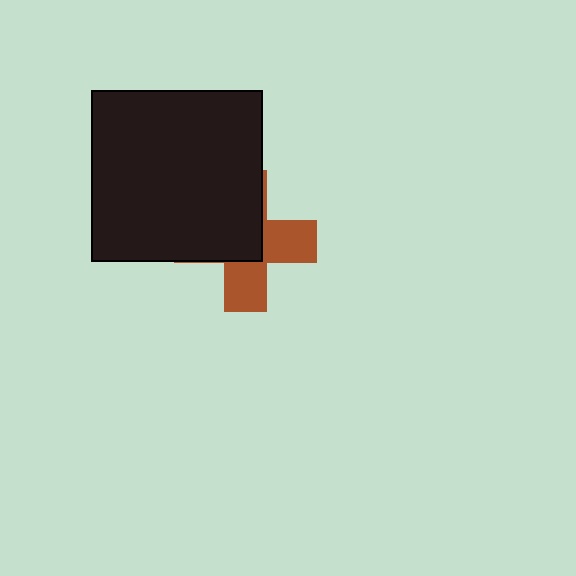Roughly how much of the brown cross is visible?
About half of it is visible (roughly 46%).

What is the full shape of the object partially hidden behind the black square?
The partially hidden object is a brown cross.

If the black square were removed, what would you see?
You would see the complete brown cross.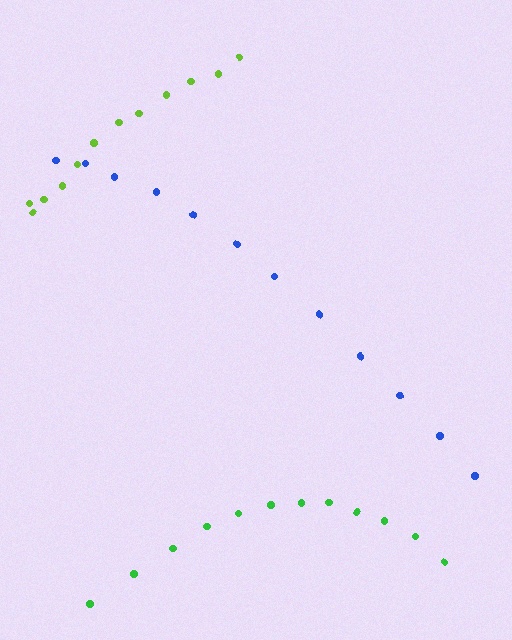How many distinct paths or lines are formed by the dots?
There are 3 distinct paths.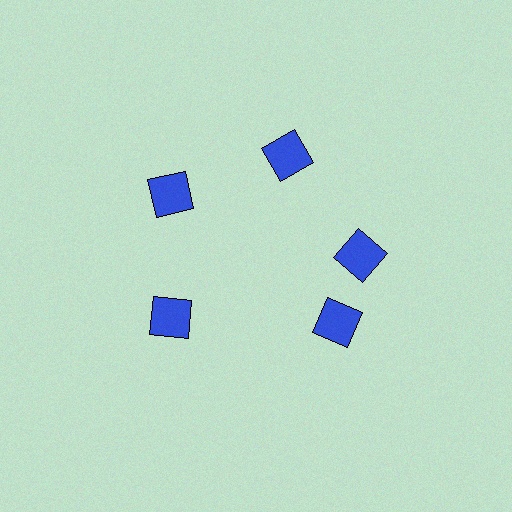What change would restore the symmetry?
The symmetry would be restored by rotating it back into even spacing with its neighbors so that all 5 squares sit at equal angles and equal distance from the center.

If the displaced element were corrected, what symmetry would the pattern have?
It would have 5-fold rotational symmetry — the pattern would map onto itself every 72 degrees.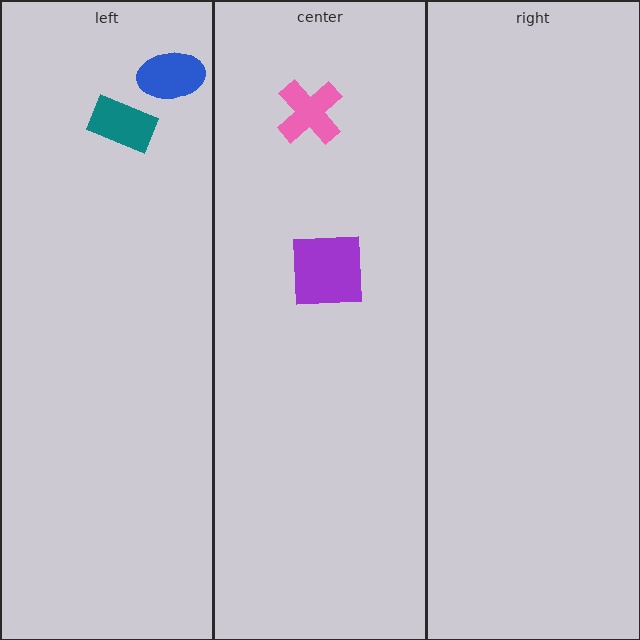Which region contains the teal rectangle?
The left region.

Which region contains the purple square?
The center region.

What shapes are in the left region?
The teal rectangle, the blue ellipse.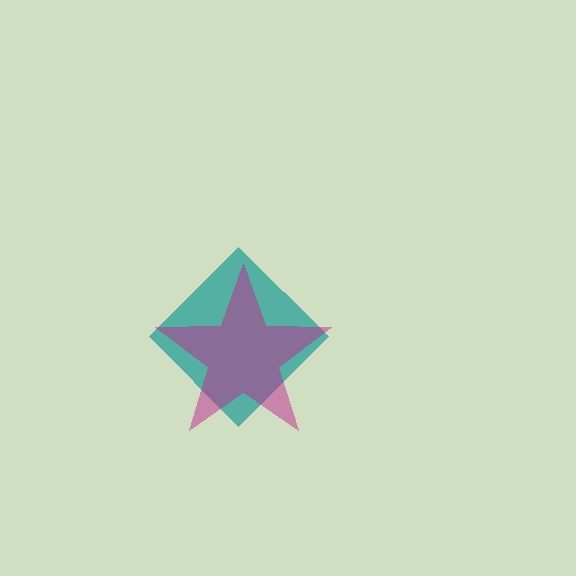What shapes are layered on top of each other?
The layered shapes are: a teal diamond, a magenta star.